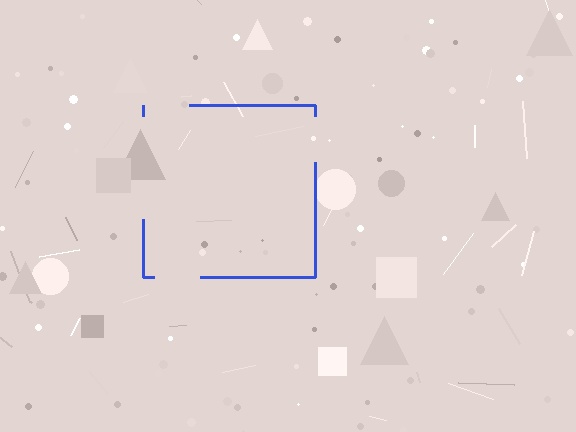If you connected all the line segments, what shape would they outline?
They would outline a square.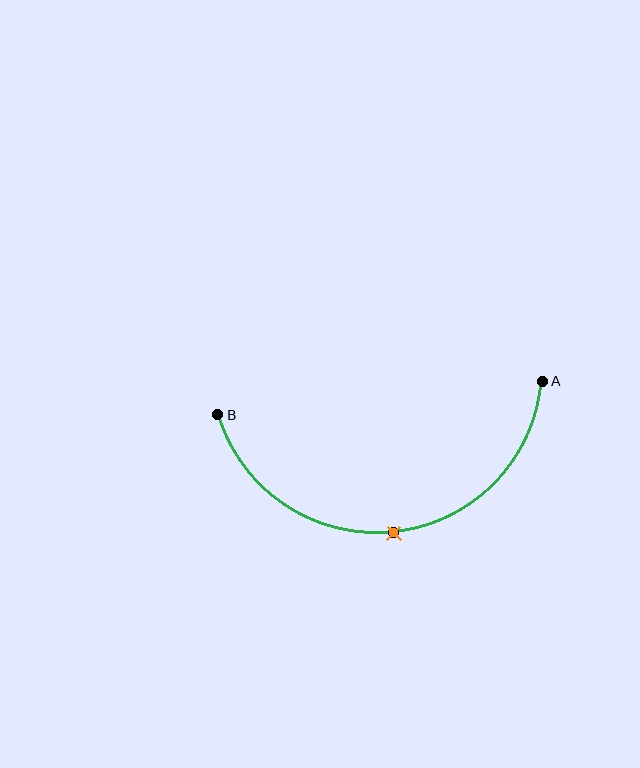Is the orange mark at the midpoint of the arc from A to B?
Yes. The orange mark lies on the arc at equal arc-length from both A and B — it is the arc midpoint.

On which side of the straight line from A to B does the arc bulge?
The arc bulges below the straight line connecting A and B.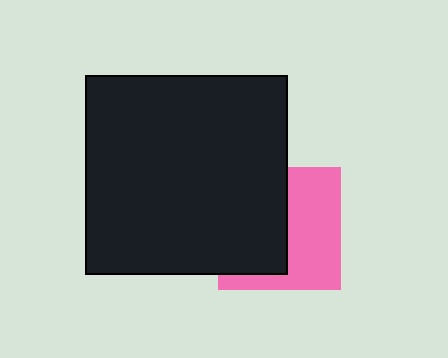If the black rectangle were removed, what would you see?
You would see the complete pink square.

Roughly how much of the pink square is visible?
About half of it is visible (roughly 50%).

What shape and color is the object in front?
The object in front is a black rectangle.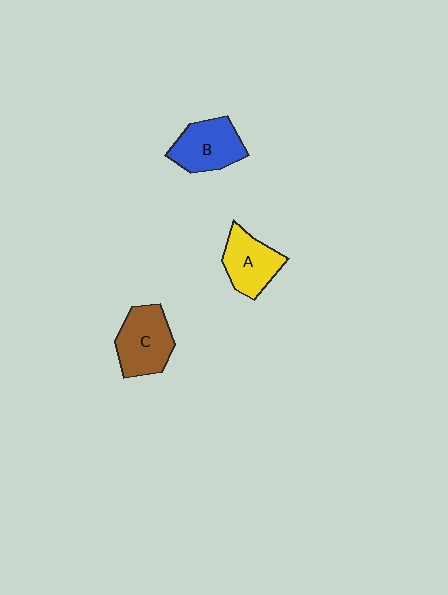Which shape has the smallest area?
Shape A (yellow).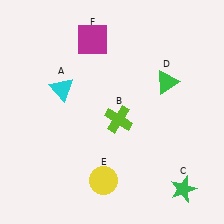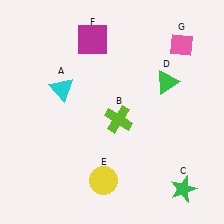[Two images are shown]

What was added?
A pink diamond (G) was added in Image 2.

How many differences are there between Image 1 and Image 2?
There is 1 difference between the two images.